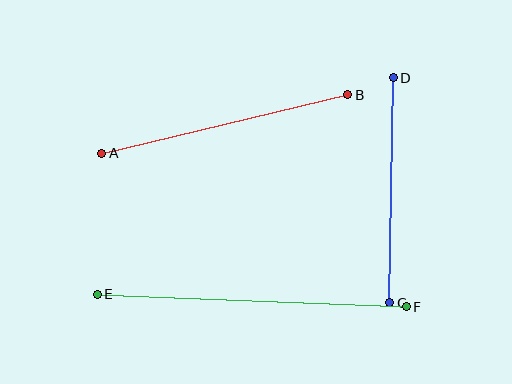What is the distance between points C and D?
The distance is approximately 225 pixels.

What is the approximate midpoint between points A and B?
The midpoint is at approximately (225, 124) pixels.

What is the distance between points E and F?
The distance is approximately 309 pixels.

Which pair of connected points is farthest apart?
Points E and F are farthest apart.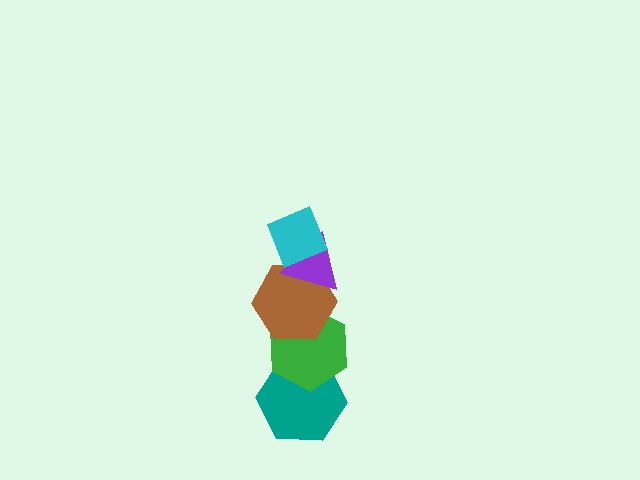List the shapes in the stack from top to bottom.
From top to bottom: the cyan diamond, the purple triangle, the brown hexagon, the green hexagon, the teal hexagon.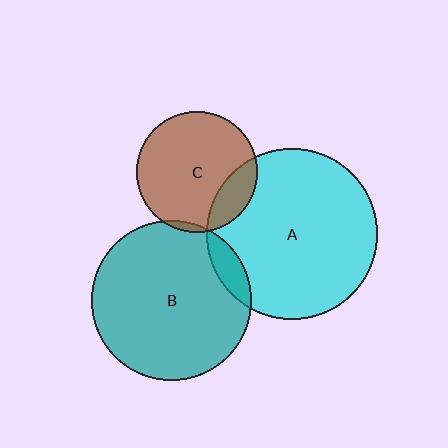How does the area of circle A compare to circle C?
Approximately 2.0 times.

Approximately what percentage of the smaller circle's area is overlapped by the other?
Approximately 15%.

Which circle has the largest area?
Circle A (cyan).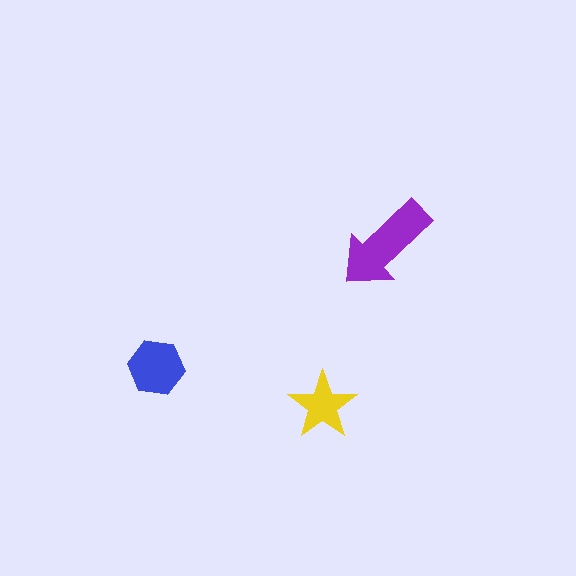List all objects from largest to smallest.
The purple arrow, the blue hexagon, the yellow star.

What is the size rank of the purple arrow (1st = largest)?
1st.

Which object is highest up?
The purple arrow is topmost.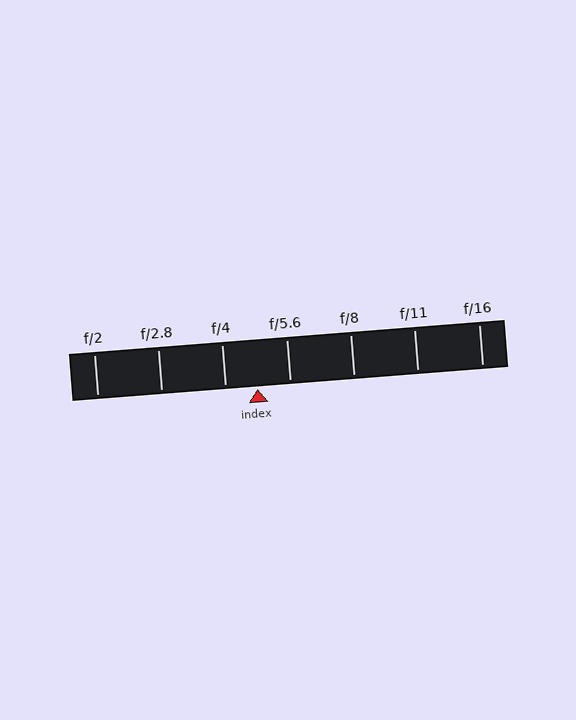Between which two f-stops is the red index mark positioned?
The index mark is between f/4 and f/5.6.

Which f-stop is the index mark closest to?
The index mark is closest to f/4.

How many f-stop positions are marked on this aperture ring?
There are 7 f-stop positions marked.